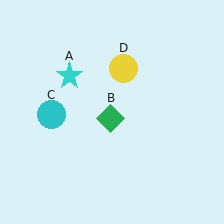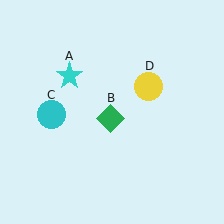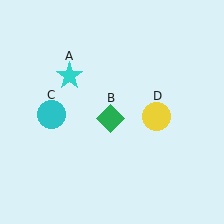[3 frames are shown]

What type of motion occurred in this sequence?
The yellow circle (object D) rotated clockwise around the center of the scene.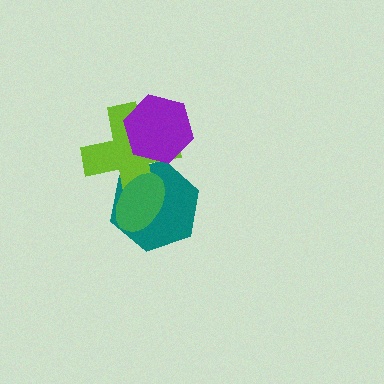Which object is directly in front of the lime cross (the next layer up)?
The green ellipse is directly in front of the lime cross.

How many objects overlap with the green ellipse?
2 objects overlap with the green ellipse.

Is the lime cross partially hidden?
Yes, it is partially covered by another shape.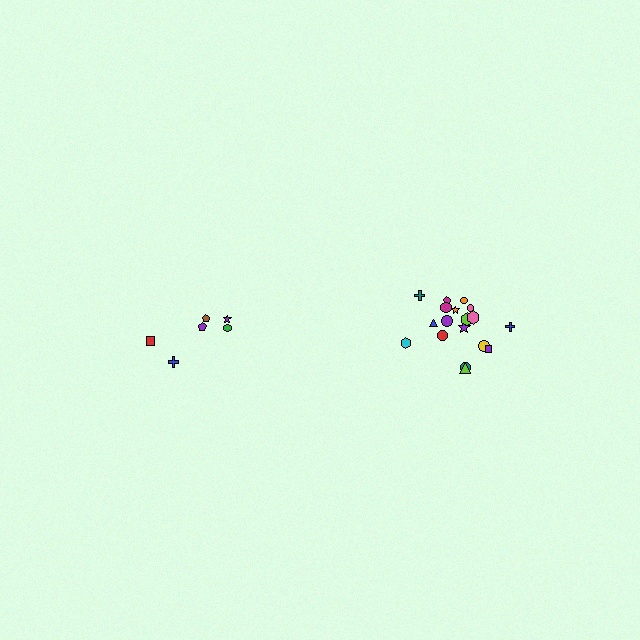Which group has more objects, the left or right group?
The right group.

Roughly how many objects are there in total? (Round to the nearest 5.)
Roughly 25 objects in total.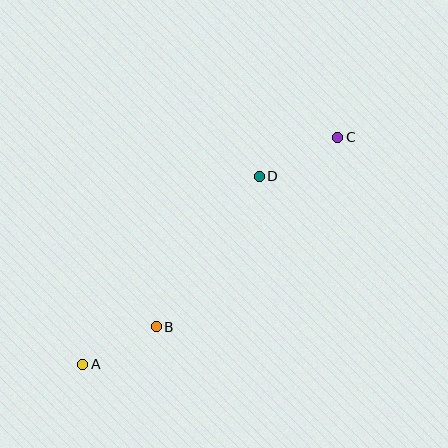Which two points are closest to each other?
Points A and B are closest to each other.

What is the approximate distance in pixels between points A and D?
The distance between A and D is approximately 258 pixels.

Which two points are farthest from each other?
Points A and C are farthest from each other.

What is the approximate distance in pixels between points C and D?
The distance between C and D is approximately 88 pixels.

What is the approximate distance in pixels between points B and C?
The distance between B and C is approximately 263 pixels.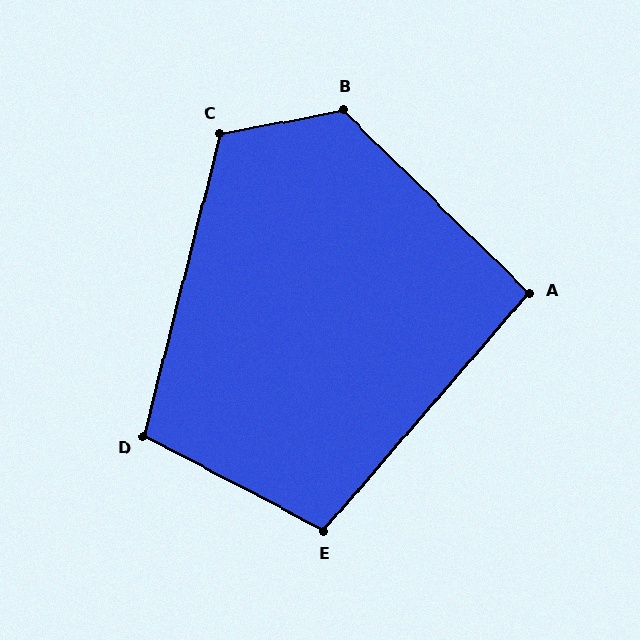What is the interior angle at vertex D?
Approximately 104 degrees (obtuse).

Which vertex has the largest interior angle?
B, at approximately 125 degrees.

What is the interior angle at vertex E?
Approximately 103 degrees (obtuse).